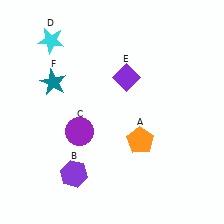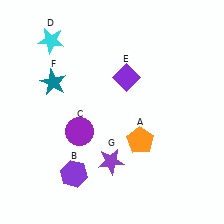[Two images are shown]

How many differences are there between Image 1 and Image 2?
There is 1 difference between the two images.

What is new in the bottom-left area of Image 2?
A purple star (G) was added in the bottom-left area of Image 2.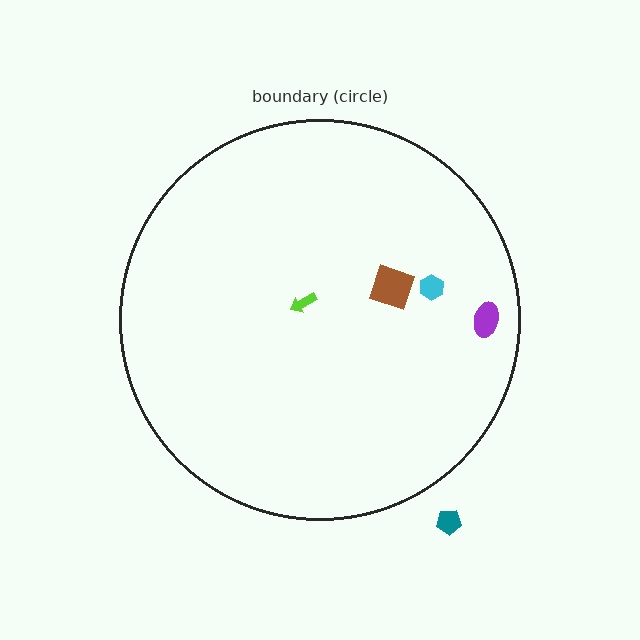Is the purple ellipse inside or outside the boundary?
Inside.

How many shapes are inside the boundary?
4 inside, 1 outside.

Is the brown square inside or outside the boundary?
Inside.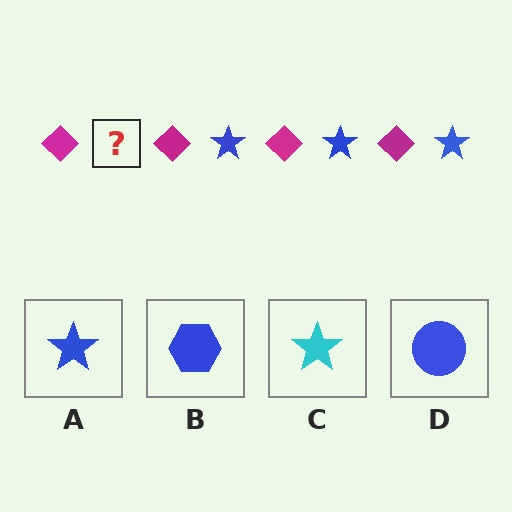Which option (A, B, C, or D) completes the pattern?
A.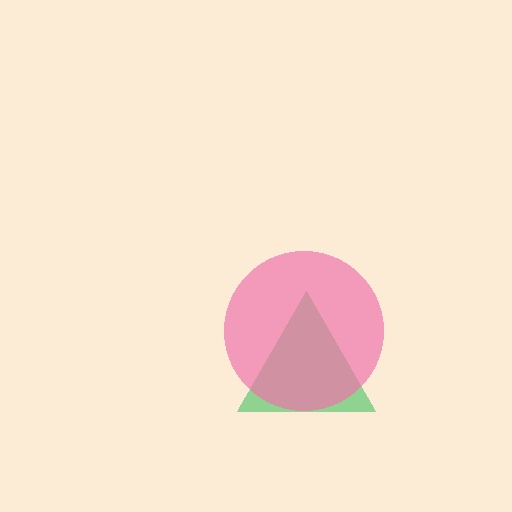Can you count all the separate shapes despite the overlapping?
Yes, there are 2 separate shapes.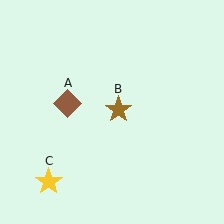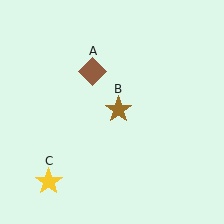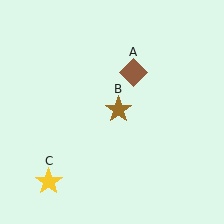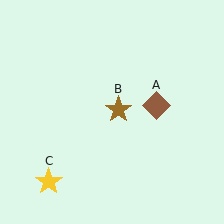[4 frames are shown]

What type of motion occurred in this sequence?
The brown diamond (object A) rotated clockwise around the center of the scene.